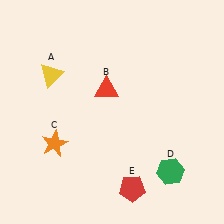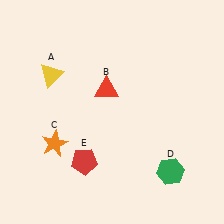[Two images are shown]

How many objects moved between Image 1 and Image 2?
1 object moved between the two images.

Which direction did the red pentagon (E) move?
The red pentagon (E) moved left.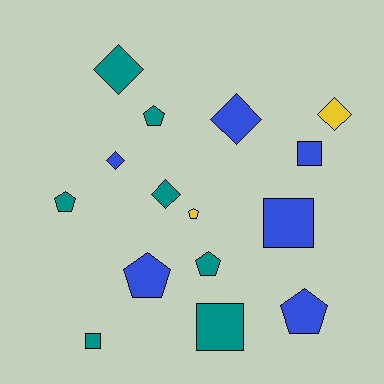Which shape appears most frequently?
Pentagon, with 6 objects.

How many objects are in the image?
There are 15 objects.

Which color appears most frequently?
Teal, with 7 objects.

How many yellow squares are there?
There are no yellow squares.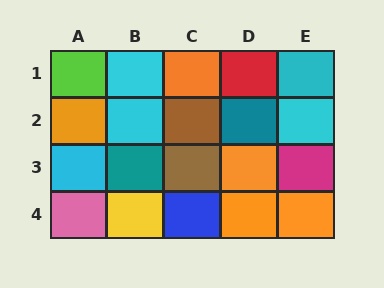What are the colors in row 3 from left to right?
Cyan, teal, brown, orange, magenta.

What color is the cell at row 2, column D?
Teal.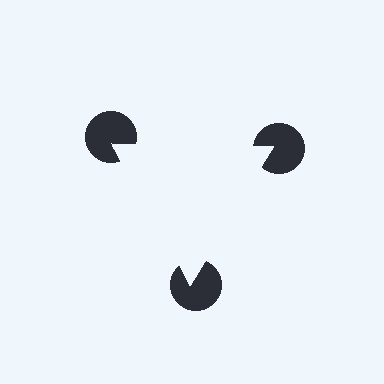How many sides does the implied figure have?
3 sides.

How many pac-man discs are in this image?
There are 3 — one at each vertex of the illusory triangle.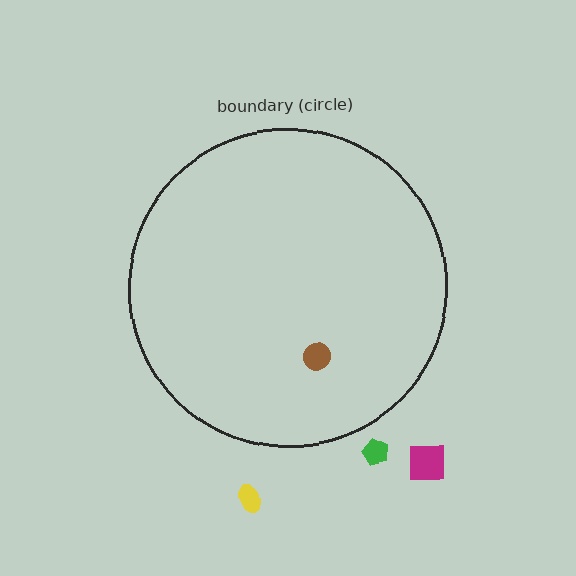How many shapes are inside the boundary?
1 inside, 3 outside.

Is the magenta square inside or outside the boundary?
Outside.